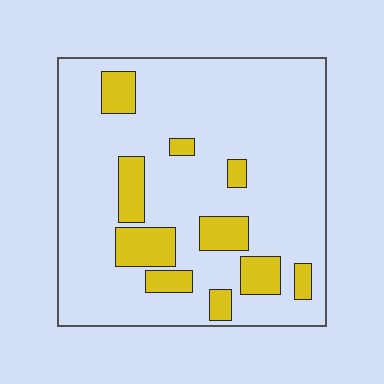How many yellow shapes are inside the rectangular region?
10.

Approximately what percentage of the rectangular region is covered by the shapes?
Approximately 15%.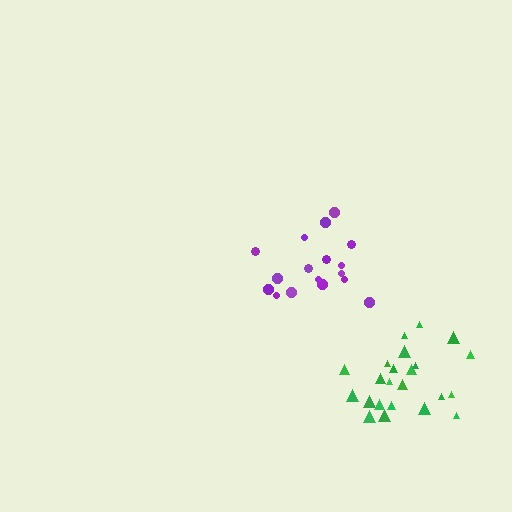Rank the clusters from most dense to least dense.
purple, green.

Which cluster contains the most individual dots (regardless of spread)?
Green (23).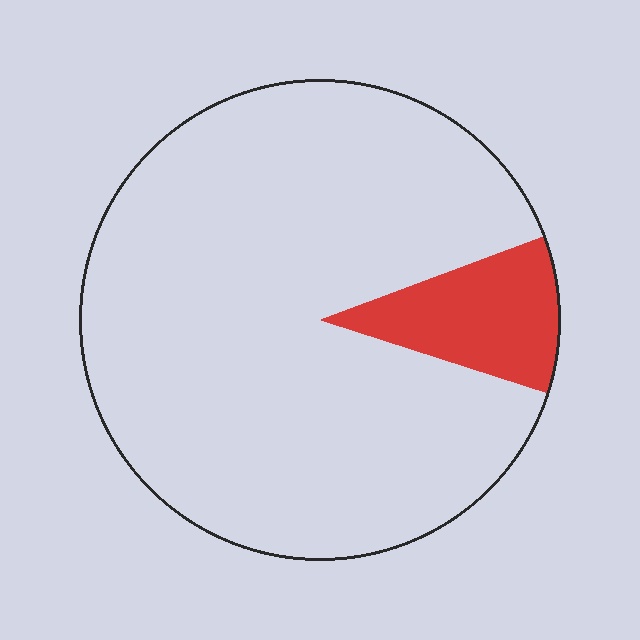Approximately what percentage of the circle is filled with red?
Approximately 10%.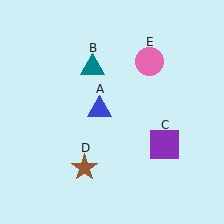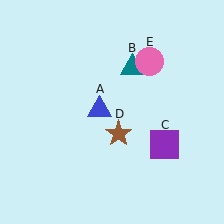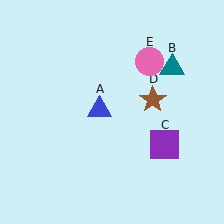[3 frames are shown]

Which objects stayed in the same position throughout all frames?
Blue triangle (object A) and purple square (object C) and pink circle (object E) remained stationary.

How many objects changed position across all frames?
2 objects changed position: teal triangle (object B), brown star (object D).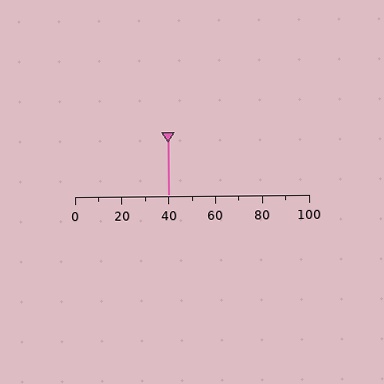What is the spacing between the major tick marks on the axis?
The major ticks are spaced 20 apart.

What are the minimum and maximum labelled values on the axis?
The axis runs from 0 to 100.